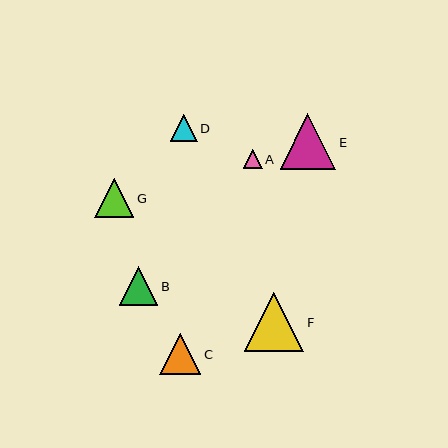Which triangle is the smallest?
Triangle A is the smallest with a size of approximately 19 pixels.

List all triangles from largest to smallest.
From largest to smallest: F, E, C, G, B, D, A.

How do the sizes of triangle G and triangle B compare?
Triangle G and triangle B are approximately the same size.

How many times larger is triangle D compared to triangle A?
Triangle D is approximately 1.5 times the size of triangle A.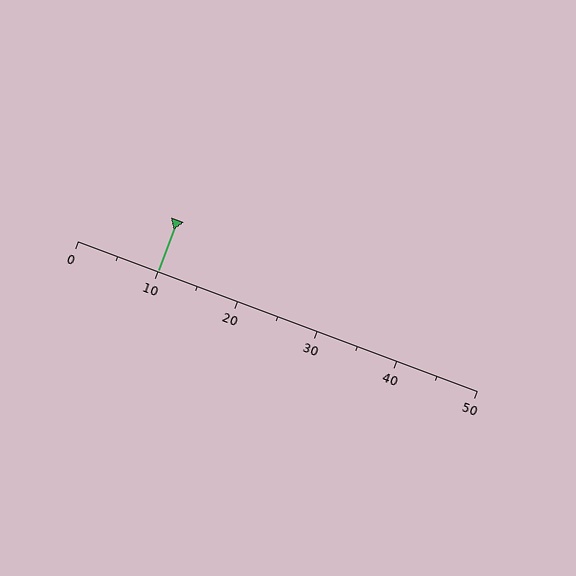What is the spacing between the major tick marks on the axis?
The major ticks are spaced 10 apart.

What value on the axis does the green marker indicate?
The marker indicates approximately 10.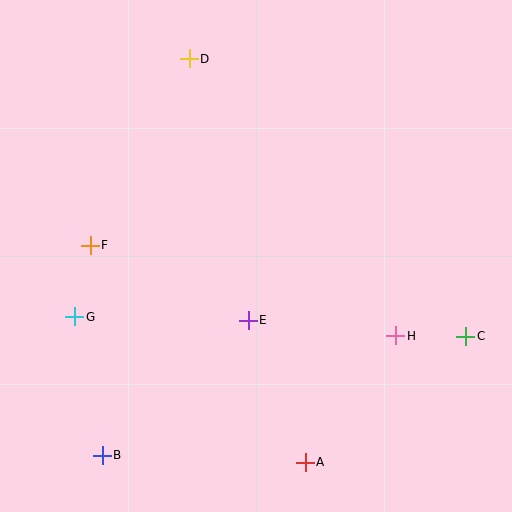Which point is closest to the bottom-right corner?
Point C is closest to the bottom-right corner.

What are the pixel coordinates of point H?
Point H is at (396, 336).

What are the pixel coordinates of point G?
Point G is at (75, 317).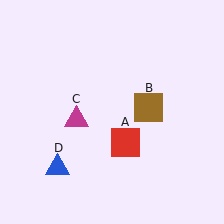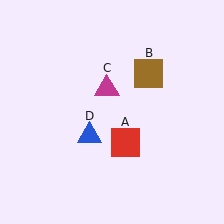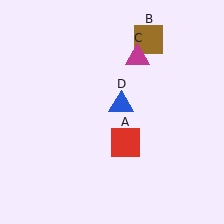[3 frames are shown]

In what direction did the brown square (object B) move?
The brown square (object B) moved up.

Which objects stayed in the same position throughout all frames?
Red square (object A) remained stationary.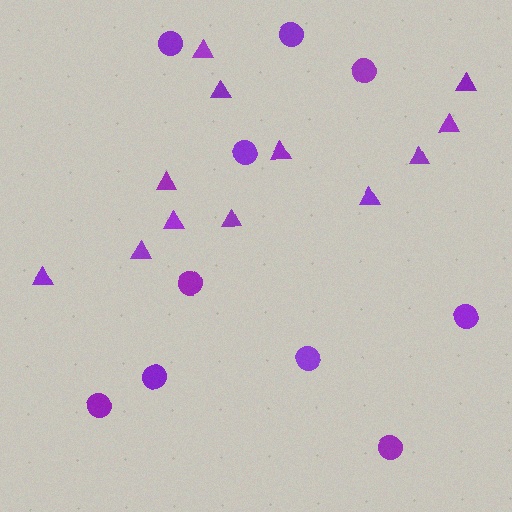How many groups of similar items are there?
There are 2 groups: one group of triangles (12) and one group of circles (10).